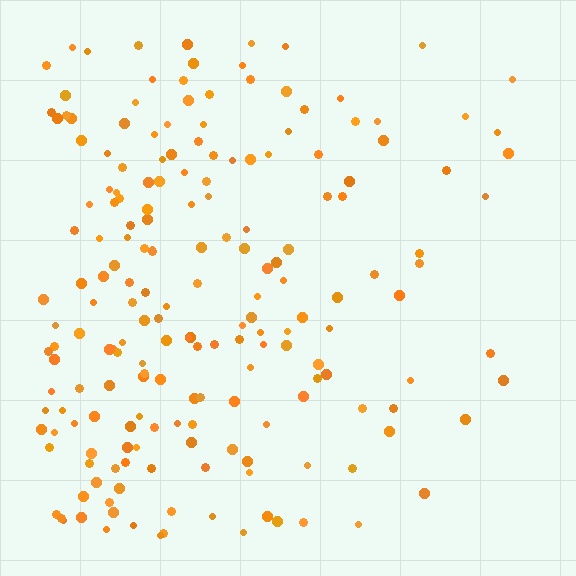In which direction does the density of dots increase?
From right to left, with the left side densest.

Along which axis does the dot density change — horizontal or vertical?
Horizontal.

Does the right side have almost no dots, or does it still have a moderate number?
Still a moderate number, just noticeably fewer than the left.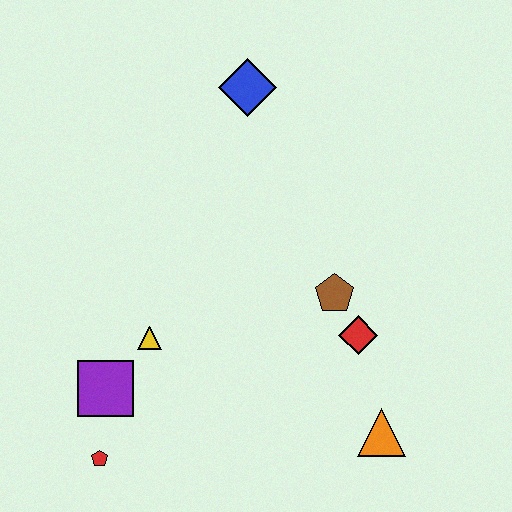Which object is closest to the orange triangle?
The red diamond is closest to the orange triangle.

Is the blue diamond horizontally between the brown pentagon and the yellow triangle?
Yes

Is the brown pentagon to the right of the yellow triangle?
Yes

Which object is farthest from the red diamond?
The red pentagon is farthest from the red diamond.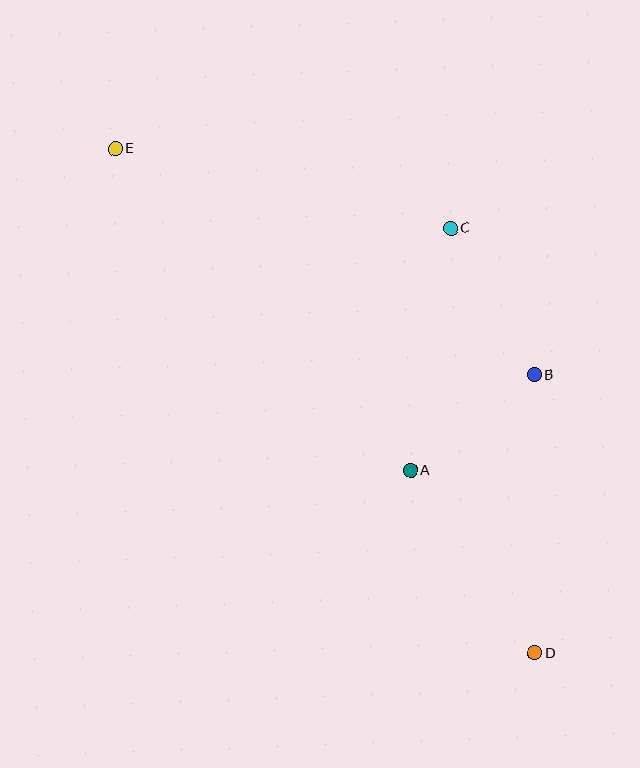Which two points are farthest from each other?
Points D and E are farthest from each other.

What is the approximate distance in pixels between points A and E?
The distance between A and E is approximately 437 pixels.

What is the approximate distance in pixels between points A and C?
The distance between A and C is approximately 245 pixels.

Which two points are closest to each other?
Points A and B are closest to each other.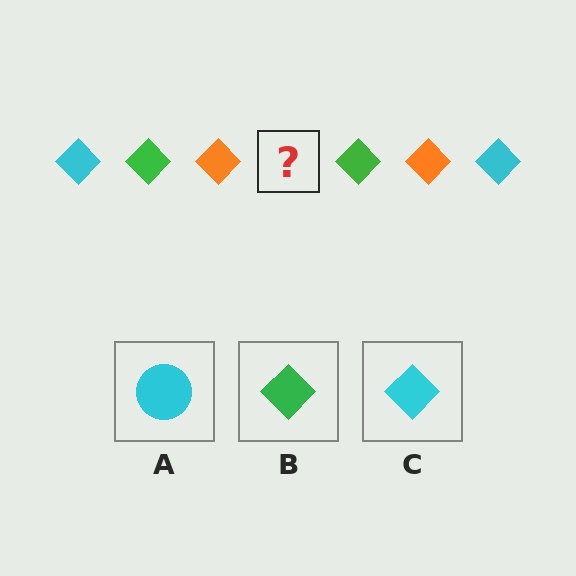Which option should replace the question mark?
Option C.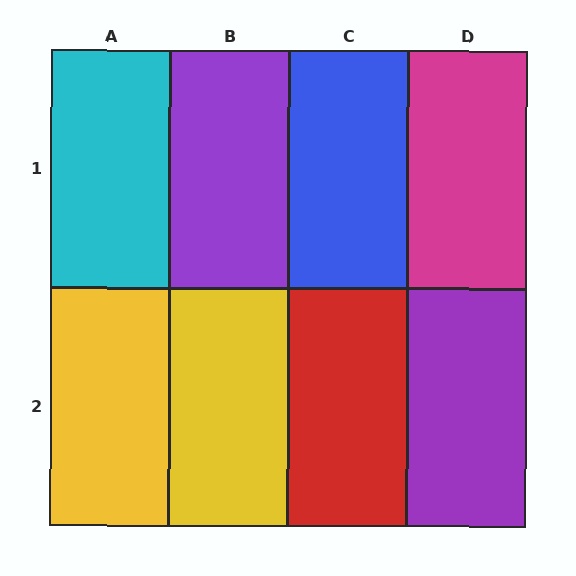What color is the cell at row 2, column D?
Purple.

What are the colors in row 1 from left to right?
Cyan, purple, blue, magenta.